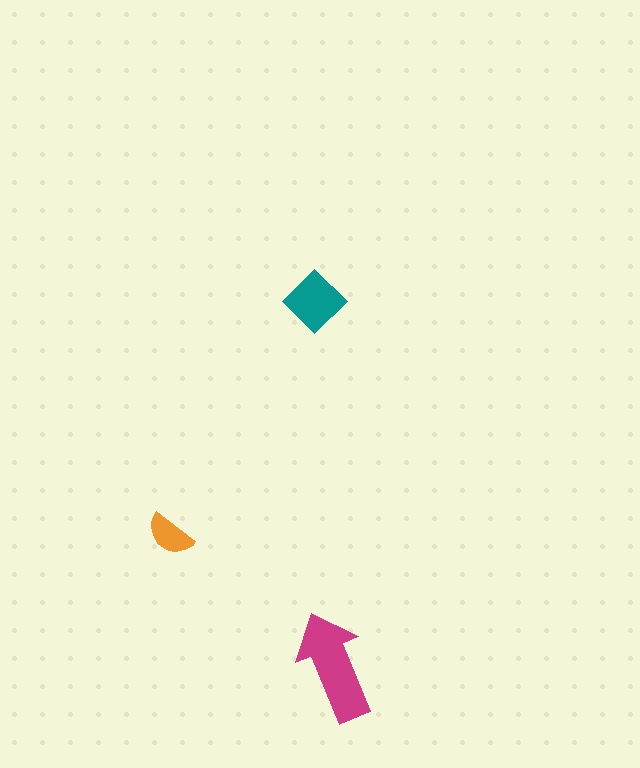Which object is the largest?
The magenta arrow.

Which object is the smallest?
The orange semicircle.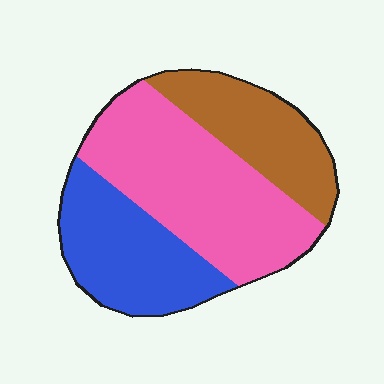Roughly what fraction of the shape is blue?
Blue takes up between a quarter and a half of the shape.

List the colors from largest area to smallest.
From largest to smallest: pink, blue, brown.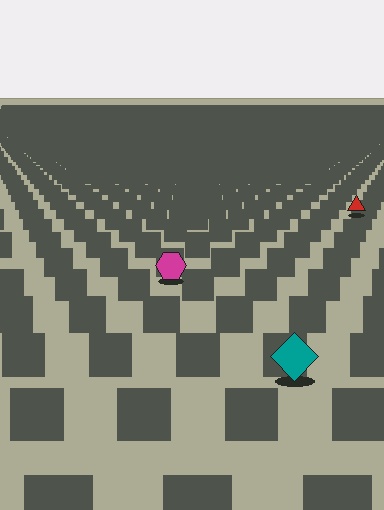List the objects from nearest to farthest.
From nearest to farthest: the teal diamond, the magenta hexagon, the red triangle.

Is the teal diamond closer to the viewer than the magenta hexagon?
Yes. The teal diamond is closer — you can tell from the texture gradient: the ground texture is coarser near it.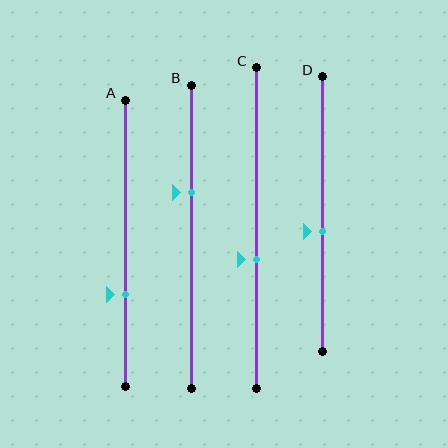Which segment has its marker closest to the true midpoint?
Segment D has its marker closest to the true midpoint.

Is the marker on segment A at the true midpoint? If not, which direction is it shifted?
No, the marker on segment A is shifted downward by about 18% of the segment length.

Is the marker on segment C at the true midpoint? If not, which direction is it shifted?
No, the marker on segment C is shifted downward by about 10% of the segment length.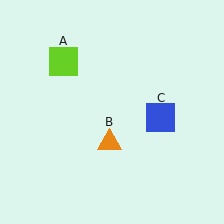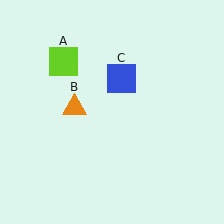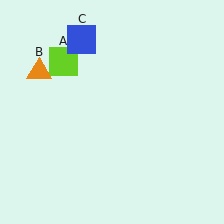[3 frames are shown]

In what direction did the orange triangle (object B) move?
The orange triangle (object B) moved up and to the left.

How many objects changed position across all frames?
2 objects changed position: orange triangle (object B), blue square (object C).